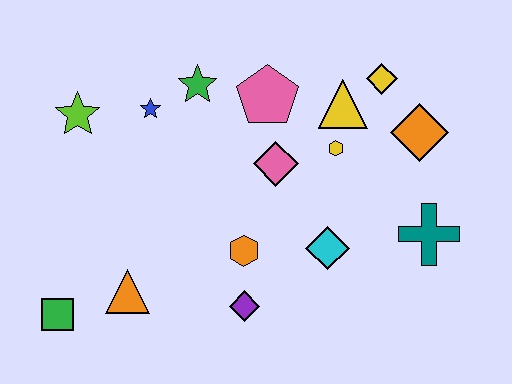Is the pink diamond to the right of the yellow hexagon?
No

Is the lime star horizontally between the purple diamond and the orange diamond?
No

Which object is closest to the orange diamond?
The yellow diamond is closest to the orange diamond.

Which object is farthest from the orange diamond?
The green square is farthest from the orange diamond.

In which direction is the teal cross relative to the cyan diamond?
The teal cross is to the right of the cyan diamond.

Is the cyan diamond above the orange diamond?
No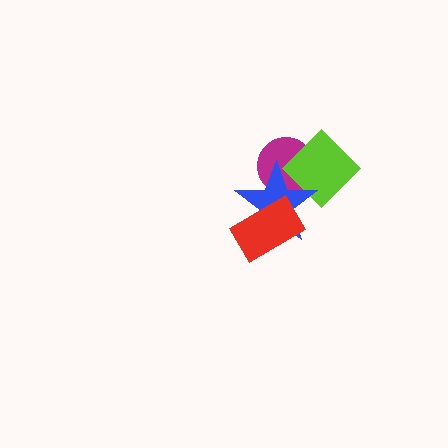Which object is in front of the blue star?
The red rectangle is in front of the blue star.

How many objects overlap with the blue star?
3 objects overlap with the blue star.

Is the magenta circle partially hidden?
Yes, it is partially covered by another shape.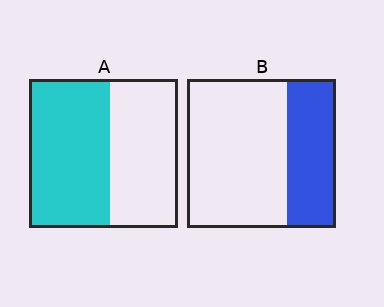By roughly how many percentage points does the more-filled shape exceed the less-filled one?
By roughly 20 percentage points (A over B).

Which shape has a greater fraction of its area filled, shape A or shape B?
Shape A.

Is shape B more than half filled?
No.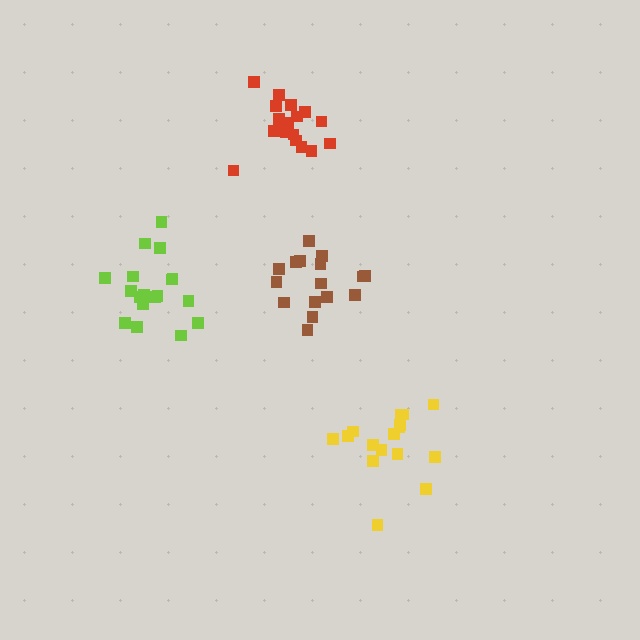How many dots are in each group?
Group 1: 16 dots, Group 2: 18 dots, Group 3: 18 dots, Group 4: 16 dots (68 total).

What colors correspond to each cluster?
The clusters are colored: yellow, red, lime, brown.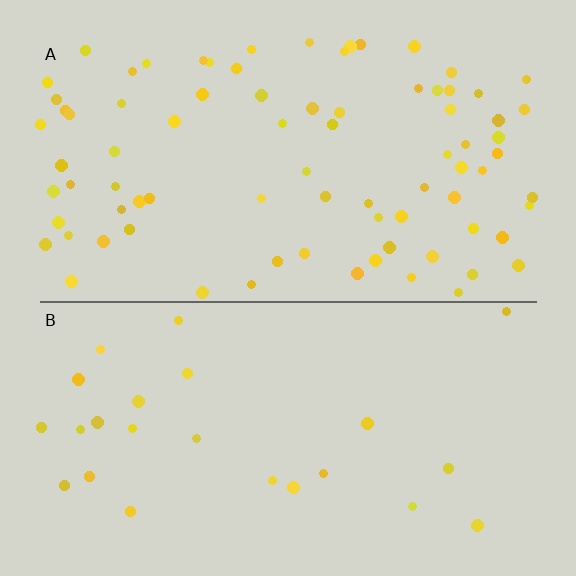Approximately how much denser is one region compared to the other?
Approximately 3.3× — region A over region B.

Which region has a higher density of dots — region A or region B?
A (the top).